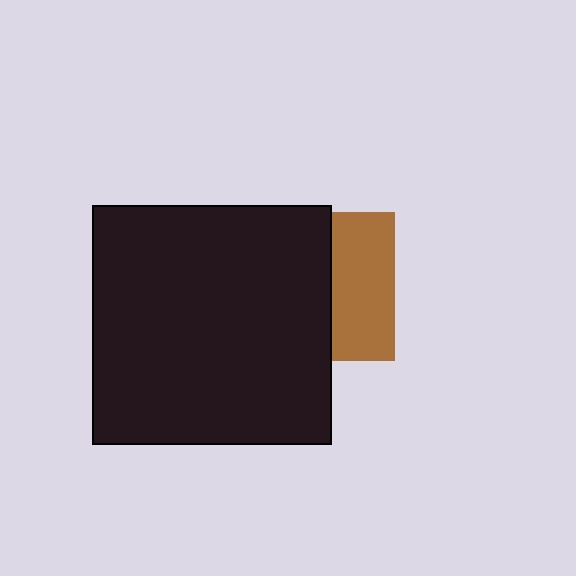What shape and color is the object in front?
The object in front is a black square.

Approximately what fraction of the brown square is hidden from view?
Roughly 57% of the brown square is hidden behind the black square.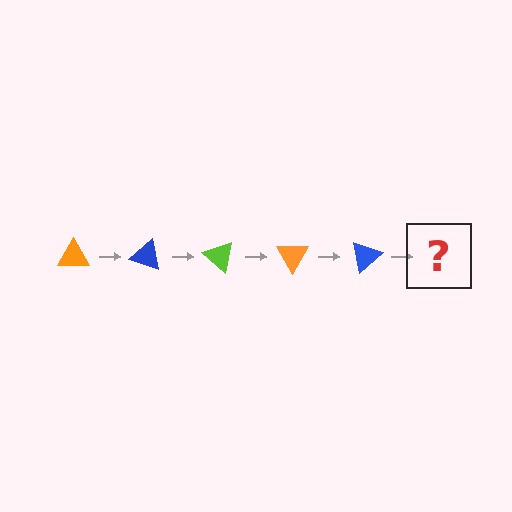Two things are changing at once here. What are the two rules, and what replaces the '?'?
The two rules are that it rotates 20 degrees each step and the color cycles through orange, blue, and lime. The '?' should be a lime triangle, rotated 100 degrees from the start.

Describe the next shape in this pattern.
It should be a lime triangle, rotated 100 degrees from the start.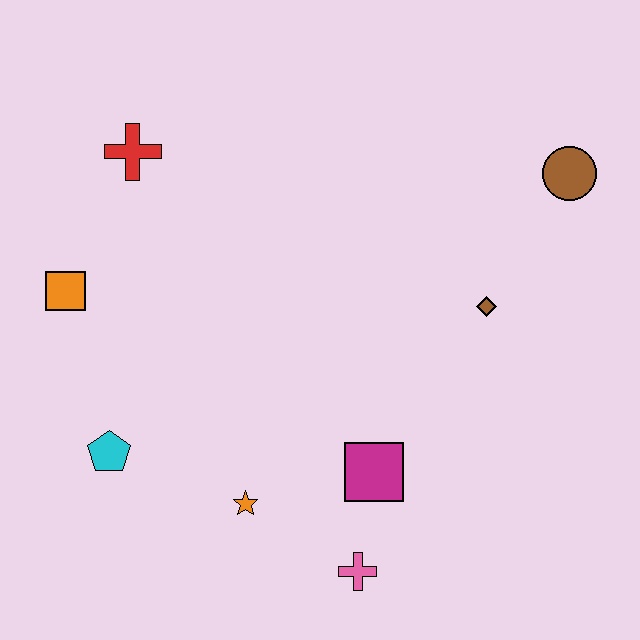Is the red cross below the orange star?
No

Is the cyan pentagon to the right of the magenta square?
No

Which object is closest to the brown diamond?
The brown circle is closest to the brown diamond.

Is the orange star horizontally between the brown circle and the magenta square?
No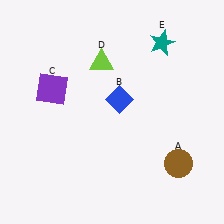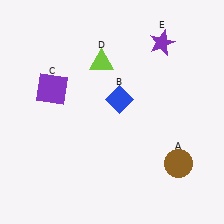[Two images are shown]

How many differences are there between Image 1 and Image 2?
There is 1 difference between the two images.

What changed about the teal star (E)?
In Image 1, E is teal. In Image 2, it changed to purple.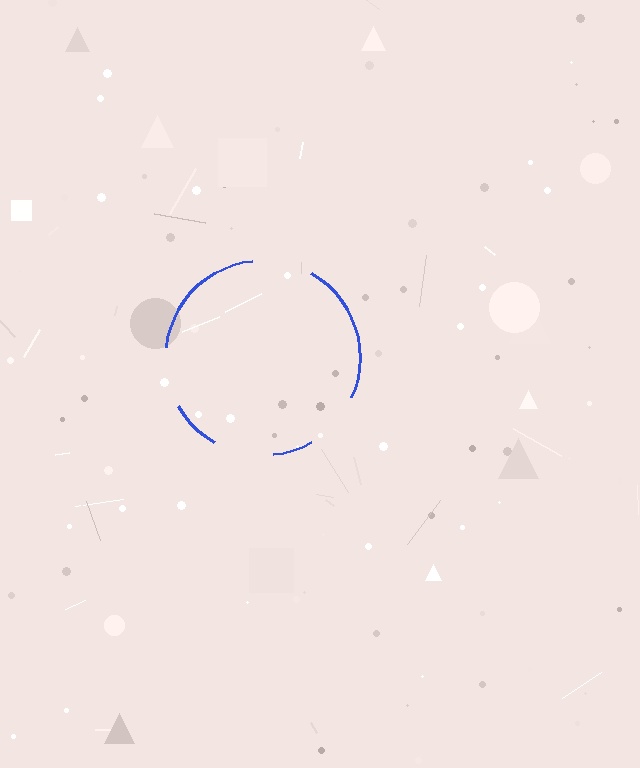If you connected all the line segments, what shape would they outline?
They would outline a circle.